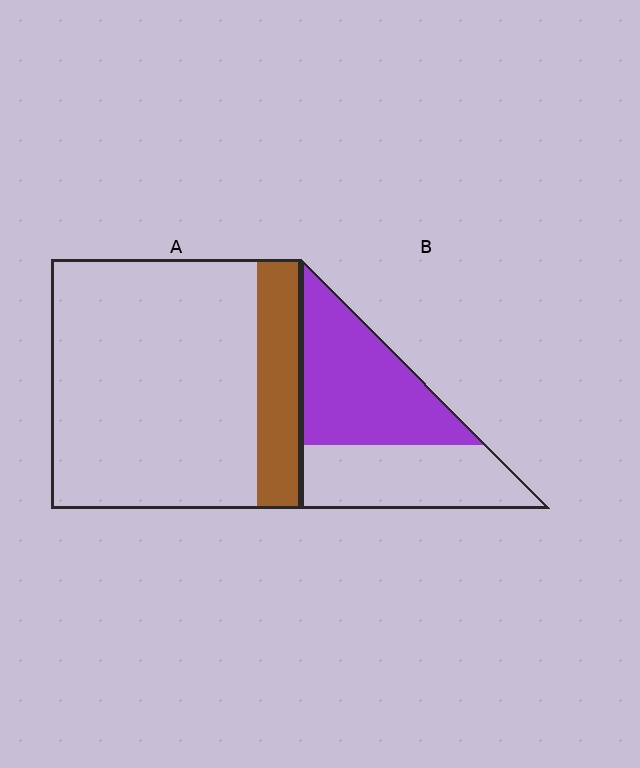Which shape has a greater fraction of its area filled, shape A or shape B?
Shape B.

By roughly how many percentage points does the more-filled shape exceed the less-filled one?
By roughly 40 percentage points (B over A).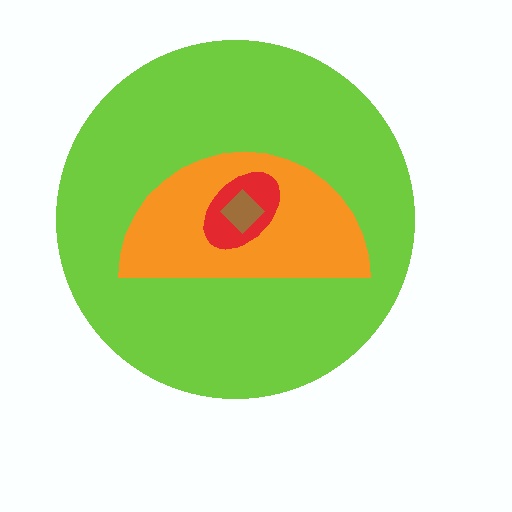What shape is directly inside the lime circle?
The orange semicircle.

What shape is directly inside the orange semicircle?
The red ellipse.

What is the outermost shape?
The lime circle.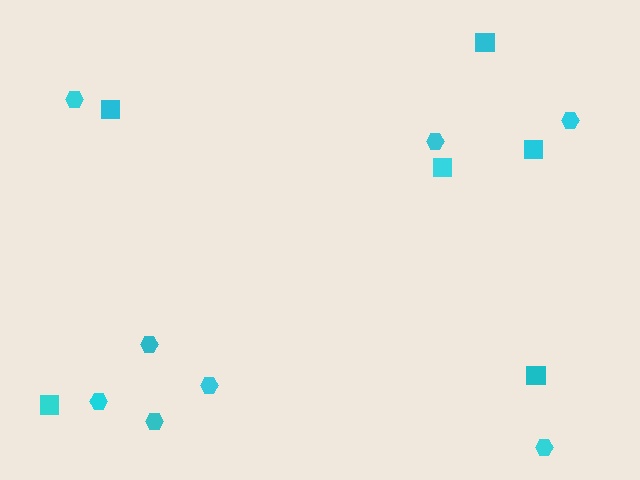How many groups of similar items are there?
There are 2 groups: one group of squares (6) and one group of hexagons (8).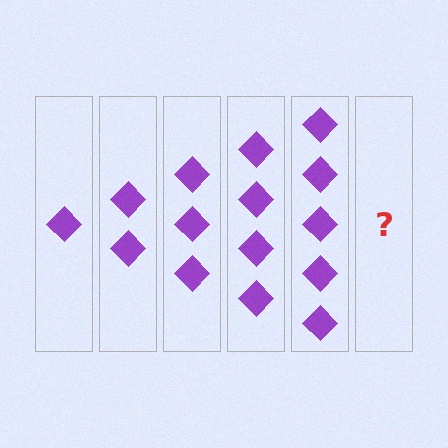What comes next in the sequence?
The next element should be 6 diamonds.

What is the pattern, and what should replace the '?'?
The pattern is that each step adds one more diamond. The '?' should be 6 diamonds.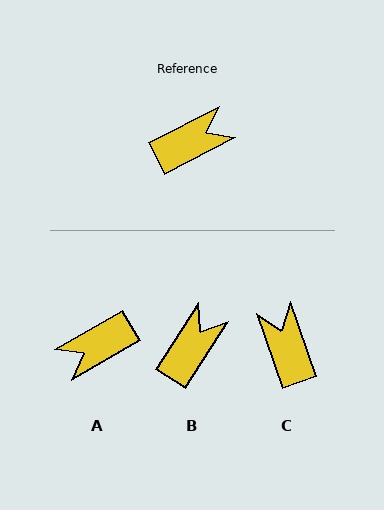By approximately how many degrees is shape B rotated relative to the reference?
Approximately 31 degrees counter-clockwise.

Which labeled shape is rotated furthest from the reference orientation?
A, about 177 degrees away.